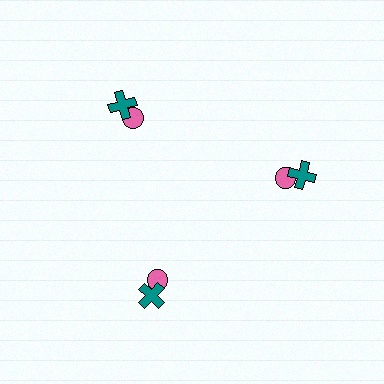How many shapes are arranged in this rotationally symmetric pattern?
There are 6 shapes, arranged in 3 groups of 2.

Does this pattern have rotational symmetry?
Yes, this pattern has 3-fold rotational symmetry. It looks the same after rotating 120 degrees around the center.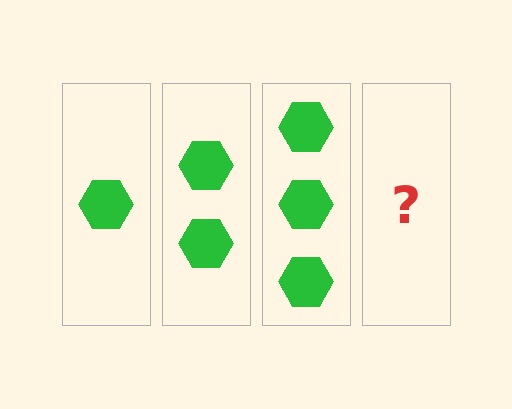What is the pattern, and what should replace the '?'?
The pattern is that each step adds one more hexagon. The '?' should be 4 hexagons.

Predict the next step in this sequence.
The next step is 4 hexagons.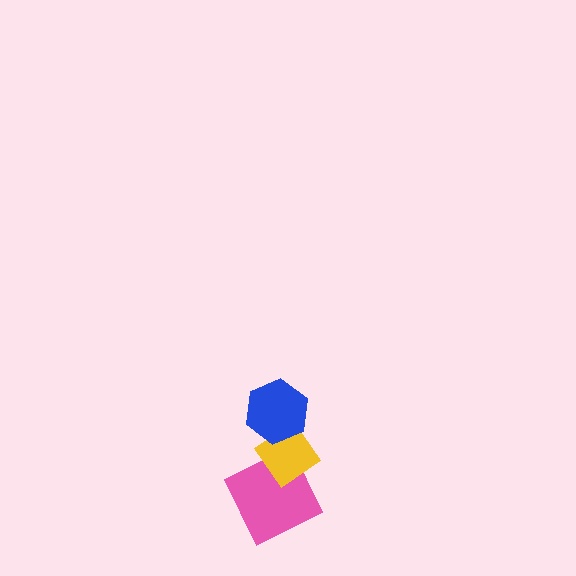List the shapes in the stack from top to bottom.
From top to bottom: the blue hexagon, the yellow diamond, the pink square.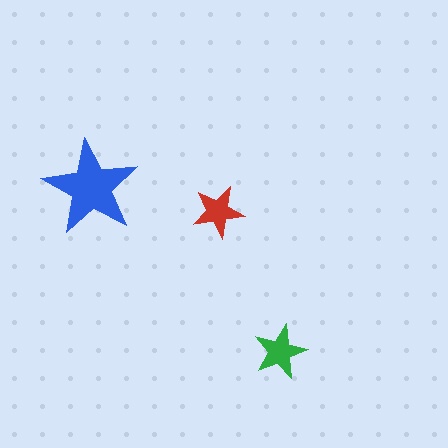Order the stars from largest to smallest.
the blue one, the green one, the red one.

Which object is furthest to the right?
The green star is rightmost.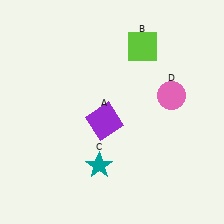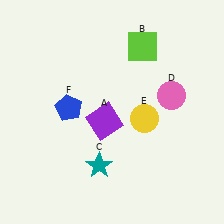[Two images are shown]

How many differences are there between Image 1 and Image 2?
There are 2 differences between the two images.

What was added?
A yellow circle (E), a blue pentagon (F) were added in Image 2.